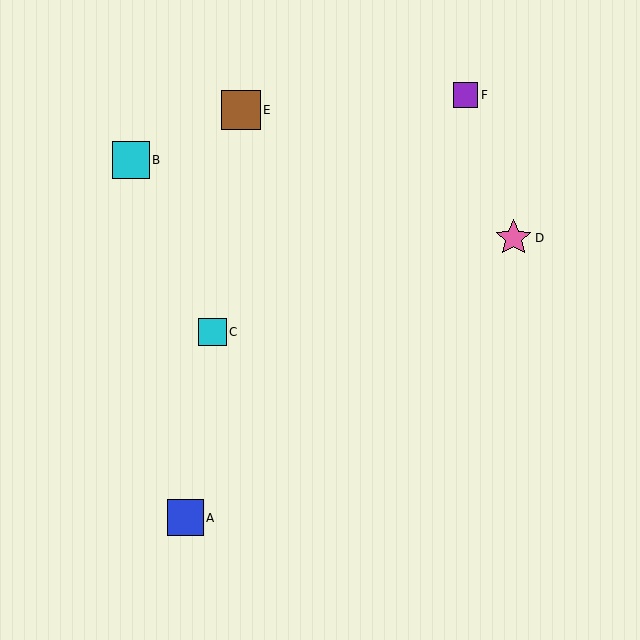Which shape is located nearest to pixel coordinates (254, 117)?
The brown square (labeled E) at (241, 110) is nearest to that location.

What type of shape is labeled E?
Shape E is a brown square.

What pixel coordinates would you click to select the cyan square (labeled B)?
Click at (131, 160) to select the cyan square B.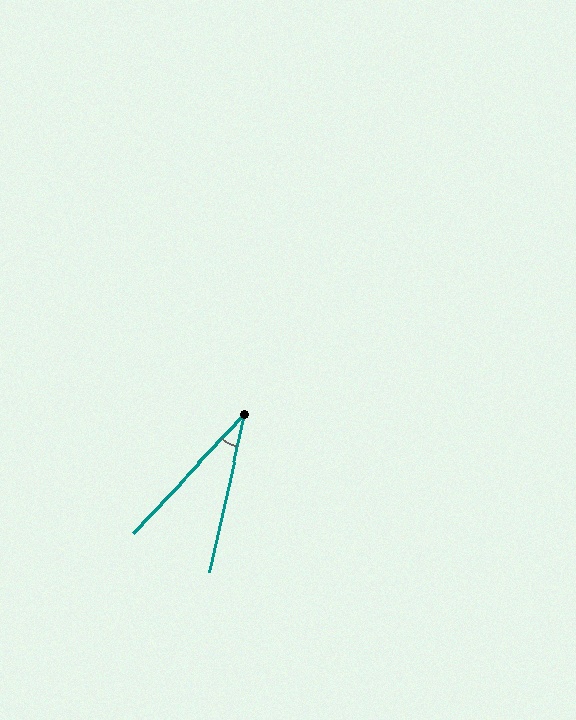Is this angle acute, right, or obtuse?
It is acute.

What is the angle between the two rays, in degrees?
Approximately 31 degrees.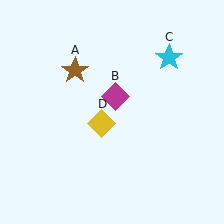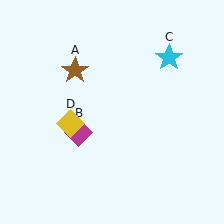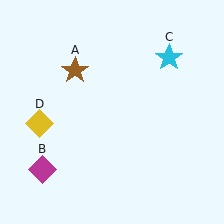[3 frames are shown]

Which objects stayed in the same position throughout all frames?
Brown star (object A) and cyan star (object C) remained stationary.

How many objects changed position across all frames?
2 objects changed position: magenta diamond (object B), yellow diamond (object D).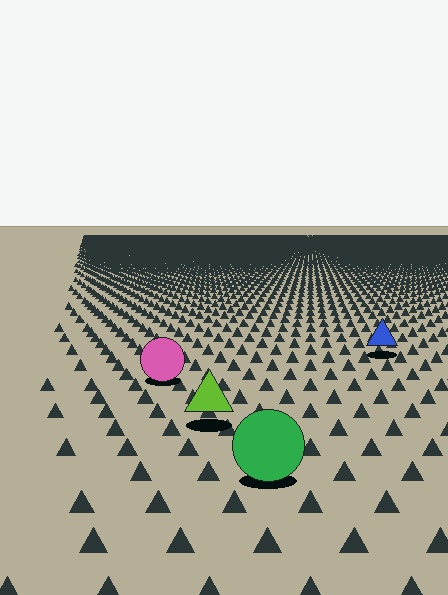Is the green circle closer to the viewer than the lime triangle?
Yes. The green circle is closer — you can tell from the texture gradient: the ground texture is coarser near it.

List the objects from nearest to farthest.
From nearest to farthest: the green circle, the lime triangle, the pink circle, the blue triangle.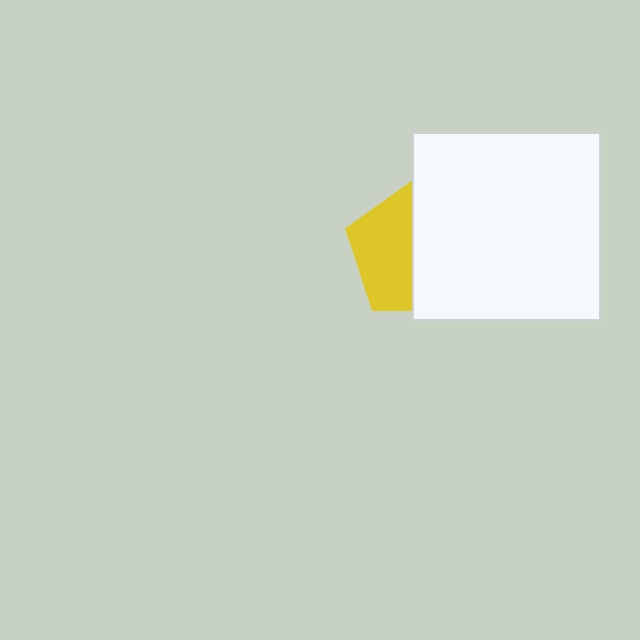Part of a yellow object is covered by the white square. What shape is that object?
It is a pentagon.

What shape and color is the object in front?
The object in front is a white square.